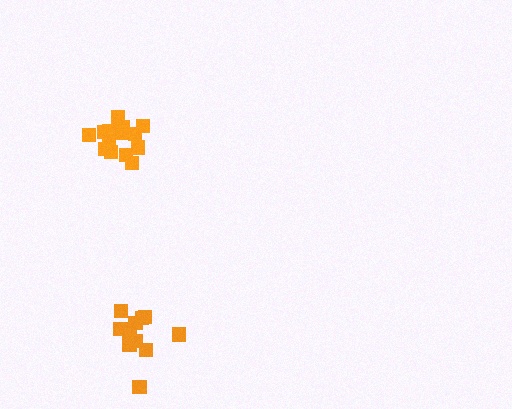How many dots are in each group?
Group 1: 12 dots, Group 2: 14 dots (26 total).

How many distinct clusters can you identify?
There are 2 distinct clusters.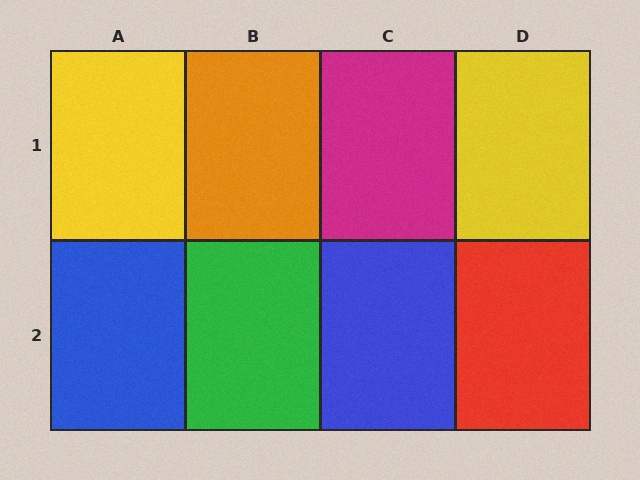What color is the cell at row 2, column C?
Blue.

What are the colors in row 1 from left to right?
Yellow, orange, magenta, yellow.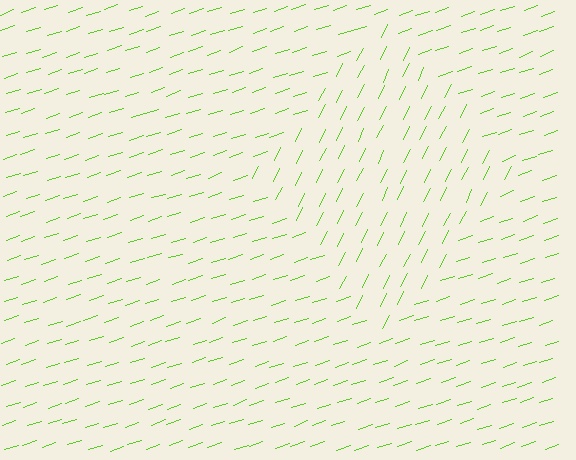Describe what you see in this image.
The image is filled with small lime line segments. A diamond region in the image has lines oriented differently from the surrounding lines, creating a visible texture boundary.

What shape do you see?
I see a diamond.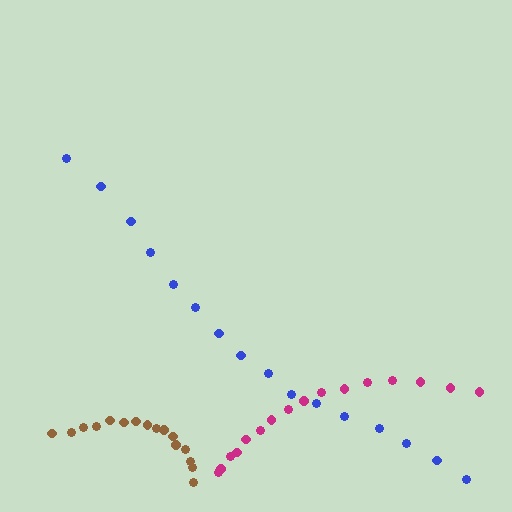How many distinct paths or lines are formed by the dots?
There are 3 distinct paths.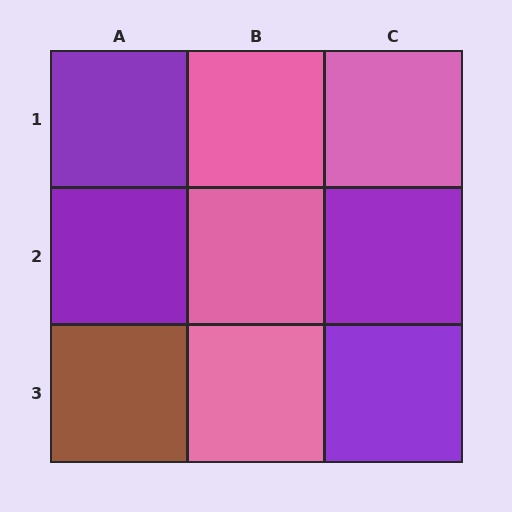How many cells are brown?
1 cell is brown.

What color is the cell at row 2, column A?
Purple.